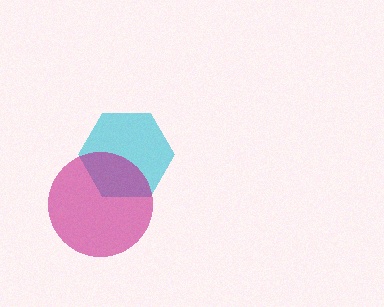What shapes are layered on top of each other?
The layered shapes are: a cyan hexagon, a magenta circle.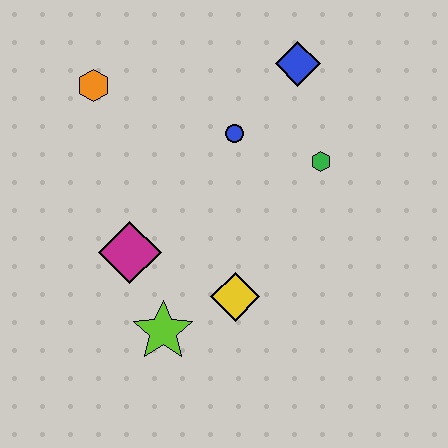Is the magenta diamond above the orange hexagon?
No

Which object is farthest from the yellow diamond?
The orange hexagon is farthest from the yellow diamond.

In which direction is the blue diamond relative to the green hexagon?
The blue diamond is above the green hexagon.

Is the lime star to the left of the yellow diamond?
Yes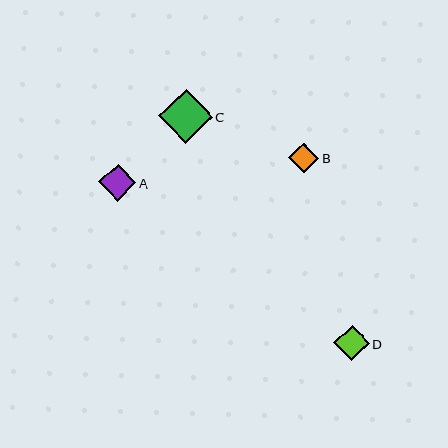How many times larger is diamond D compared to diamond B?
Diamond D is approximately 1.2 times the size of diamond B.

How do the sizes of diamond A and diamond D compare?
Diamond A and diamond D are approximately the same size.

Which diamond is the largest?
Diamond C is the largest with a size of approximately 54 pixels.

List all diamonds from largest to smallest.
From largest to smallest: C, A, D, B.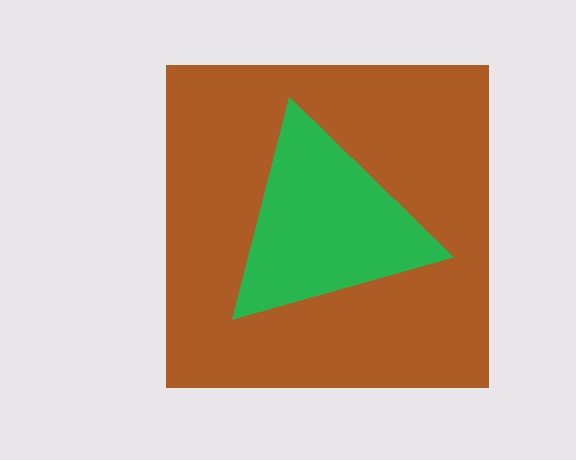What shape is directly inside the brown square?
The green triangle.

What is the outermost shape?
The brown square.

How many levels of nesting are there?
2.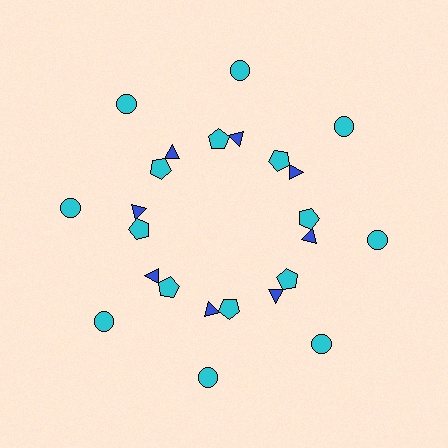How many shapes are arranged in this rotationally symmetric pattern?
There are 24 shapes, arranged in 8 groups of 3.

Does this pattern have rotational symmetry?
Yes, this pattern has 8-fold rotational symmetry. It looks the same after rotating 45 degrees around the center.